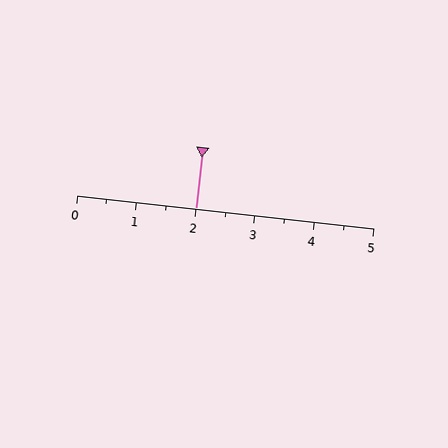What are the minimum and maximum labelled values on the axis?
The axis runs from 0 to 5.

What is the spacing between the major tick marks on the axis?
The major ticks are spaced 1 apart.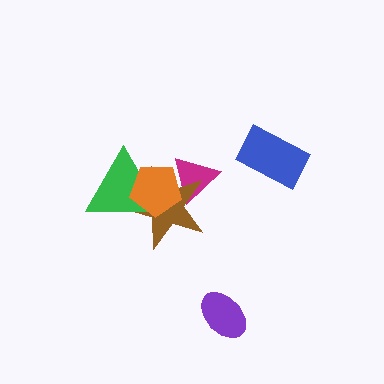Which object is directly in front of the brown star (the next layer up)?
The green triangle is directly in front of the brown star.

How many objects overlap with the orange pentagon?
3 objects overlap with the orange pentagon.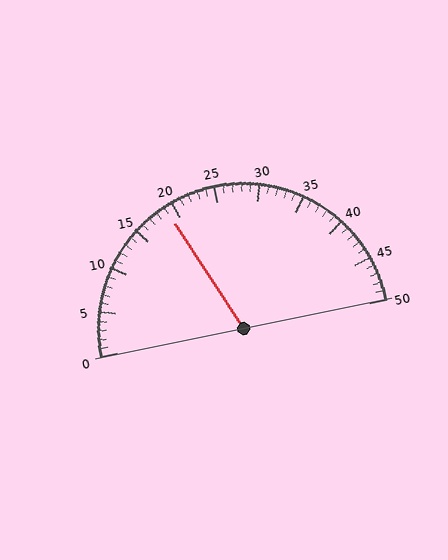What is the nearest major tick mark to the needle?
The nearest major tick mark is 20.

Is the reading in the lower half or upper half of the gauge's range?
The reading is in the lower half of the range (0 to 50).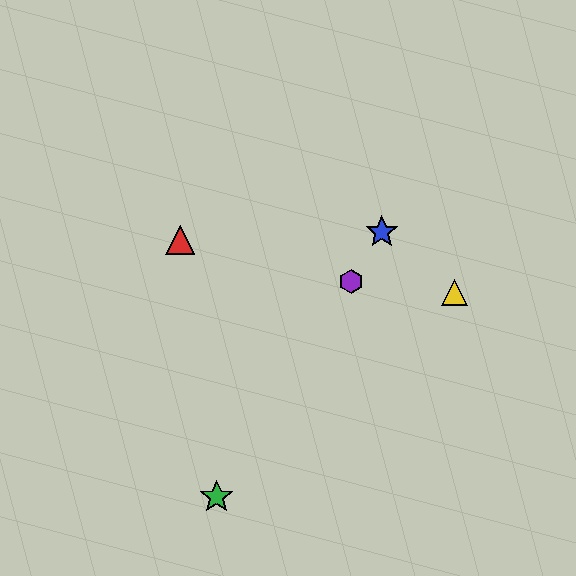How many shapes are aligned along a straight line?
3 shapes (the blue star, the green star, the purple hexagon) are aligned along a straight line.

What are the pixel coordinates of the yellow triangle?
The yellow triangle is at (454, 292).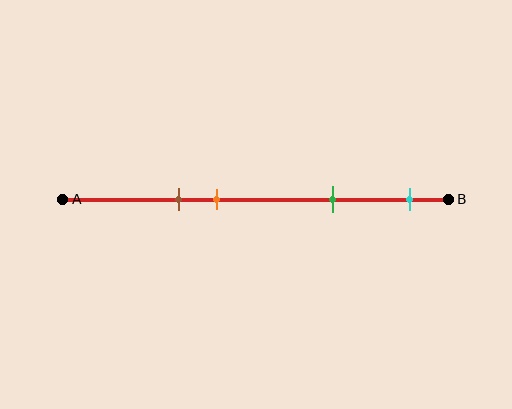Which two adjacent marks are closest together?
The brown and orange marks are the closest adjacent pair.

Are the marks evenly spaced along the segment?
No, the marks are not evenly spaced.